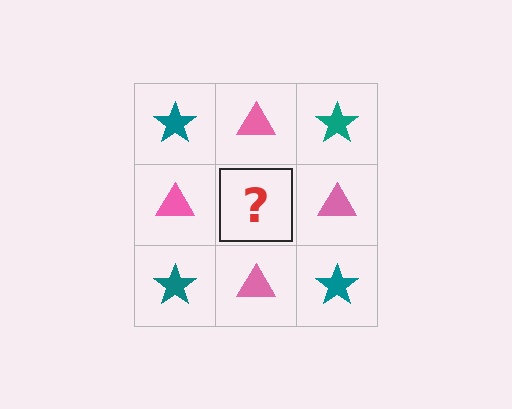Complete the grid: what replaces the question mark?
The question mark should be replaced with a teal star.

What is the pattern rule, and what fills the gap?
The rule is that it alternates teal star and pink triangle in a checkerboard pattern. The gap should be filled with a teal star.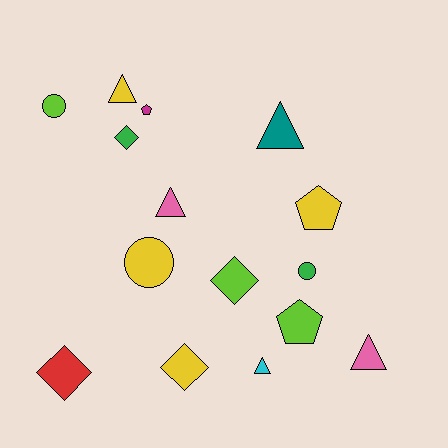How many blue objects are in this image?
There are no blue objects.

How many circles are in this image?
There are 3 circles.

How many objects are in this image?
There are 15 objects.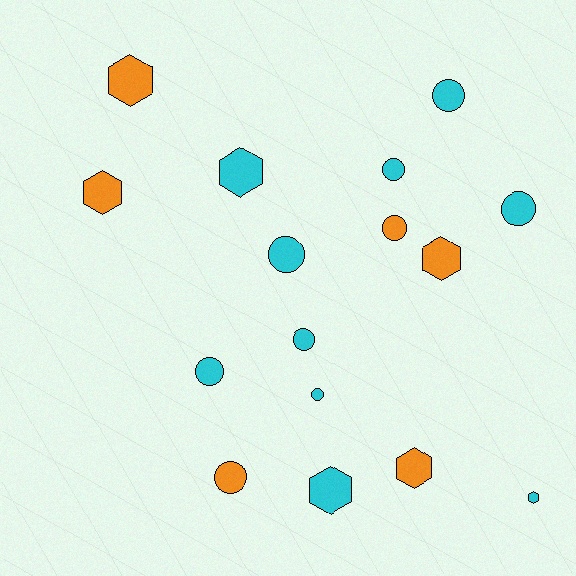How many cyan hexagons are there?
There are 3 cyan hexagons.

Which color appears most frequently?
Cyan, with 10 objects.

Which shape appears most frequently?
Circle, with 9 objects.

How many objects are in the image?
There are 16 objects.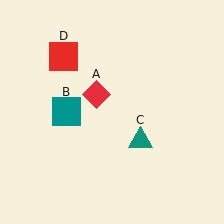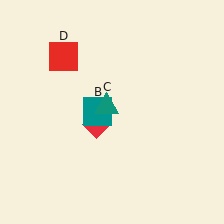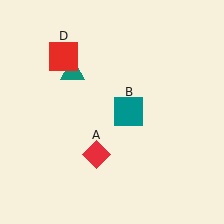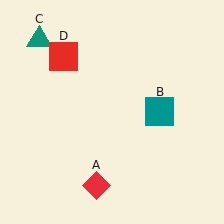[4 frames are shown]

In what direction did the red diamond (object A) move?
The red diamond (object A) moved down.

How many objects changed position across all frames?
3 objects changed position: red diamond (object A), teal square (object B), teal triangle (object C).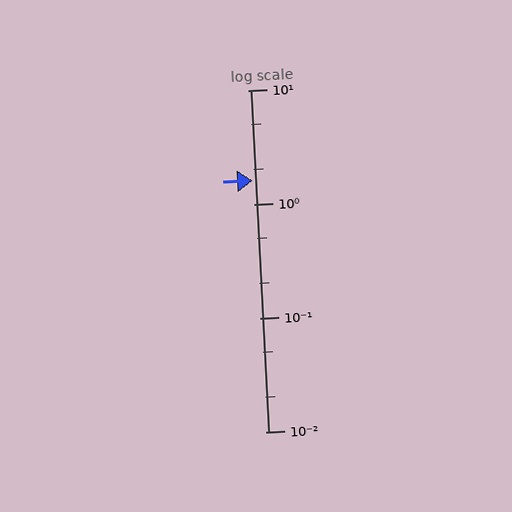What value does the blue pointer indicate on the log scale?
The pointer indicates approximately 1.6.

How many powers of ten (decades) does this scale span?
The scale spans 3 decades, from 0.01 to 10.